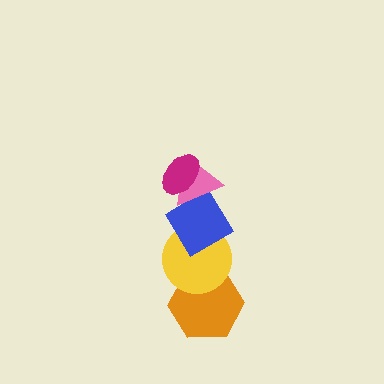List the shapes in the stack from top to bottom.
From top to bottom: the magenta ellipse, the pink triangle, the blue diamond, the yellow circle, the orange hexagon.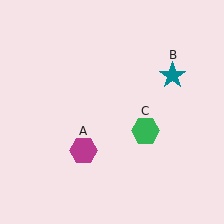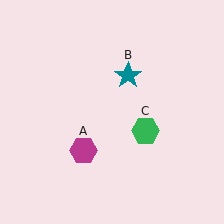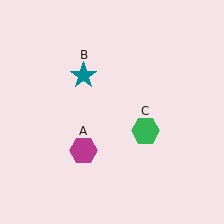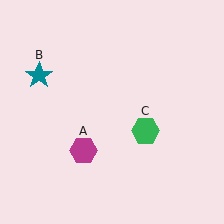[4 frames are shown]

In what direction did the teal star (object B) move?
The teal star (object B) moved left.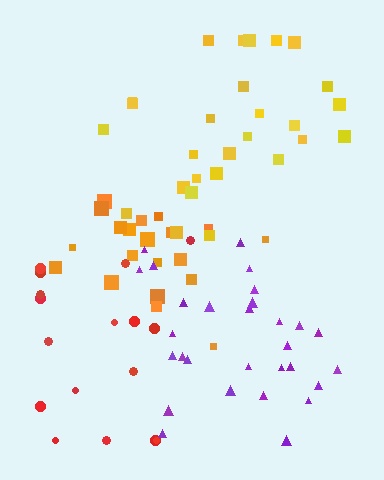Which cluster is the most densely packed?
Purple.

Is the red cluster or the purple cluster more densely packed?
Purple.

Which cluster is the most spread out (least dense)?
Red.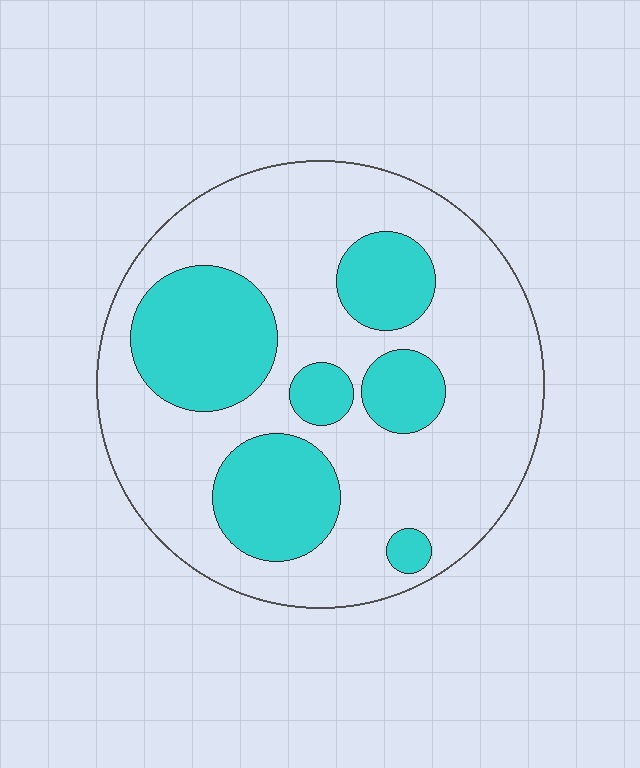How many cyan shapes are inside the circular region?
6.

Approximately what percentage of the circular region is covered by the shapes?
Approximately 30%.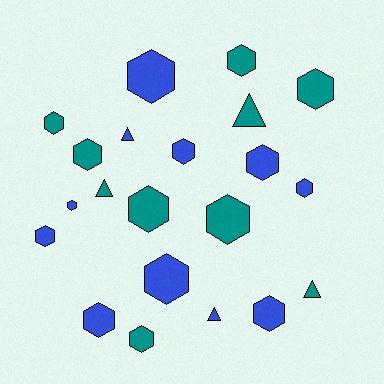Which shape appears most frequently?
Hexagon, with 16 objects.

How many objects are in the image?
There are 21 objects.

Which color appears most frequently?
Blue, with 11 objects.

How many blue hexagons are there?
There are 9 blue hexagons.